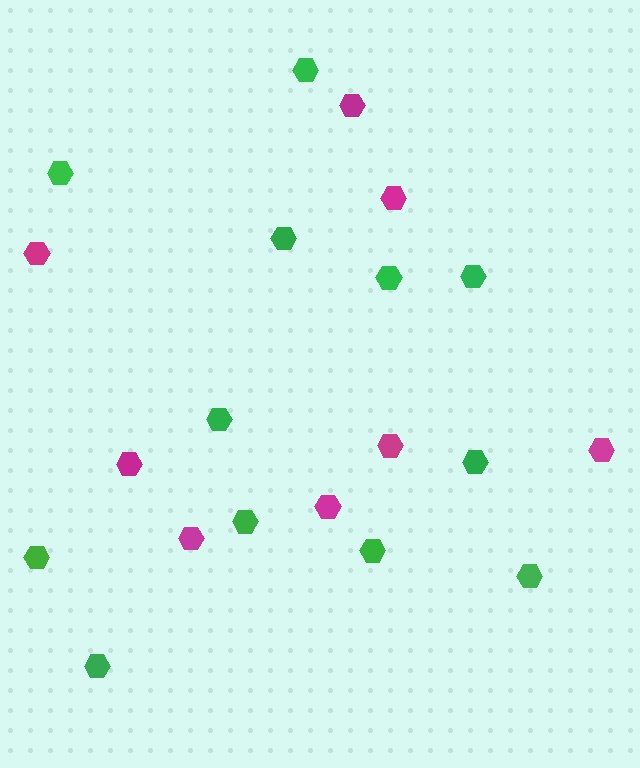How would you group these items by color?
There are 2 groups: one group of magenta hexagons (8) and one group of green hexagons (12).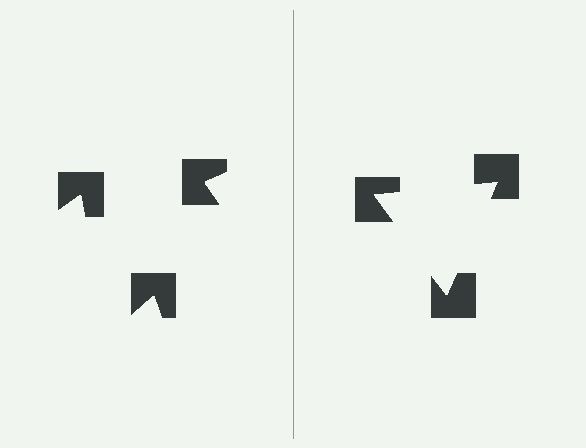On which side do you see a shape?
An illusory triangle appears on the right side. On the left side the wedge cuts are rotated, so no coherent shape forms.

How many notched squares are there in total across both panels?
6 — 3 on each side.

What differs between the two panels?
The notched squares are positioned identically on both sides; only the wedge orientations differ. On the right they align to a triangle; on the left they are misaligned.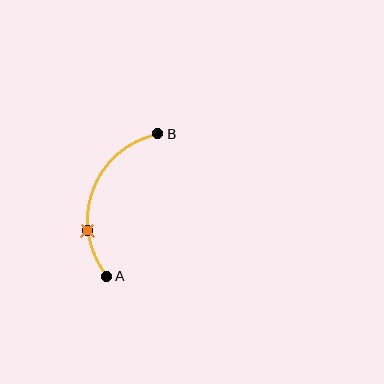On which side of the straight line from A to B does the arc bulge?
The arc bulges to the left of the straight line connecting A and B.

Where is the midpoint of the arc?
The arc midpoint is the point on the curve farthest from the straight line joining A and B. It sits to the left of that line.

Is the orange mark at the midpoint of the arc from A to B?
No. The orange mark lies on the arc but is closer to endpoint A. The arc midpoint would be at the point on the curve equidistant along the arc from both A and B.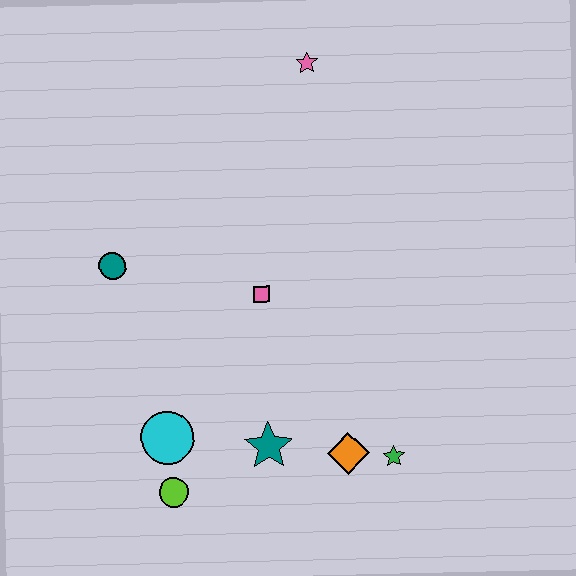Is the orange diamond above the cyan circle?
No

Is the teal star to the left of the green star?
Yes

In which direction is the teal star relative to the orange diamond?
The teal star is to the left of the orange diamond.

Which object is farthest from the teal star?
The pink star is farthest from the teal star.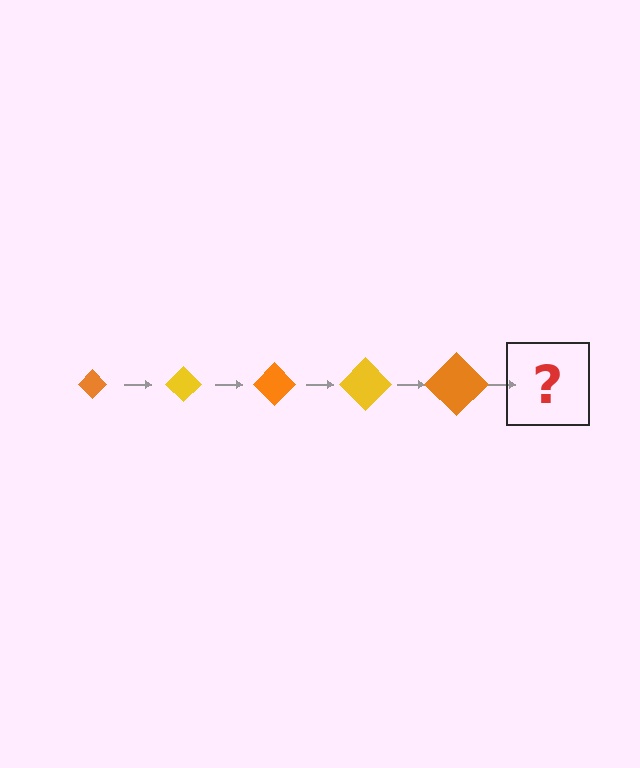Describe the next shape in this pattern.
It should be a yellow diamond, larger than the previous one.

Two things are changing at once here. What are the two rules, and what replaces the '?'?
The two rules are that the diamond grows larger each step and the color cycles through orange and yellow. The '?' should be a yellow diamond, larger than the previous one.